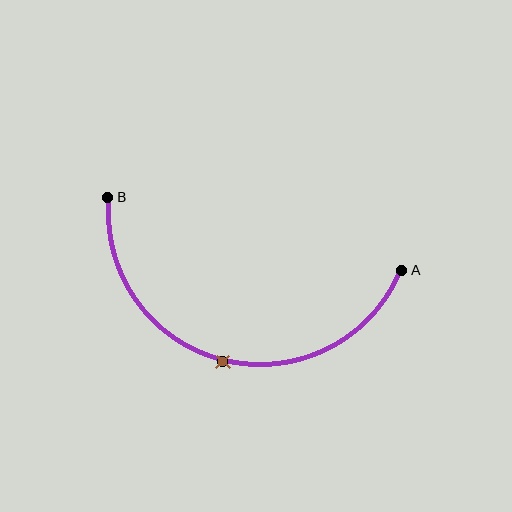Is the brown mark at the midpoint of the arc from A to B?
Yes. The brown mark lies on the arc at equal arc-length from both A and B — it is the arc midpoint.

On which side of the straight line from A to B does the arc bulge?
The arc bulges below the straight line connecting A and B.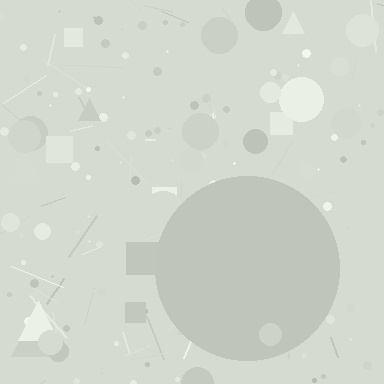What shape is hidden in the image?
A circle is hidden in the image.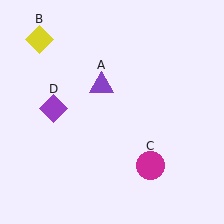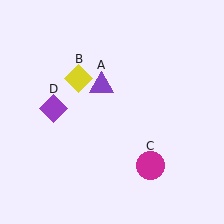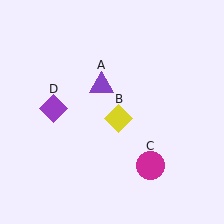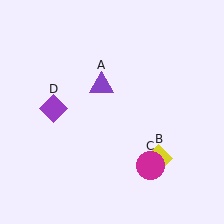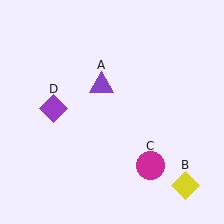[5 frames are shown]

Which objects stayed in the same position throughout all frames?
Purple triangle (object A) and magenta circle (object C) and purple diamond (object D) remained stationary.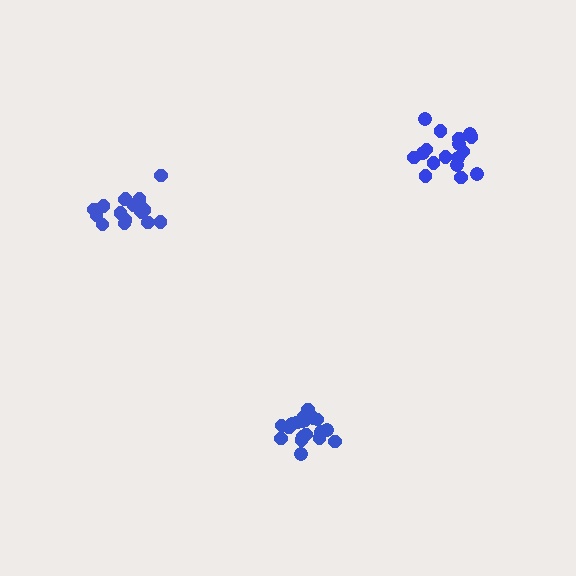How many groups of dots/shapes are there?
There are 3 groups.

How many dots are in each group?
Group 1: 17 dots, Group 2: 19 dots, Group 3: 19 dots (55 total).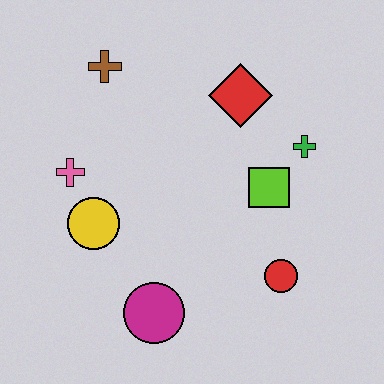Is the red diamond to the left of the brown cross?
No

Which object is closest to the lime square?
The green cross is closest to the lime square.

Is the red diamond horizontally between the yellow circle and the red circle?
Yes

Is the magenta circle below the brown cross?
Yes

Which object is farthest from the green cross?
The pink cross is farthest from the green cross.